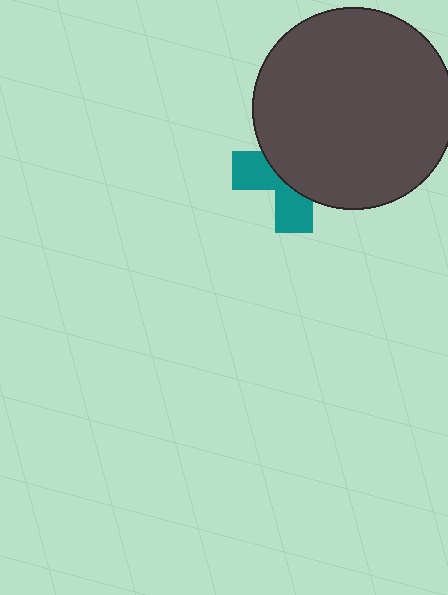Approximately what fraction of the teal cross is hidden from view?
Roughly 61% of the teal cross is hidden behind the dark gray circle.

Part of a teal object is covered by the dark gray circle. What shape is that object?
It is a cross.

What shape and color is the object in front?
The object in front is a dark gray circle.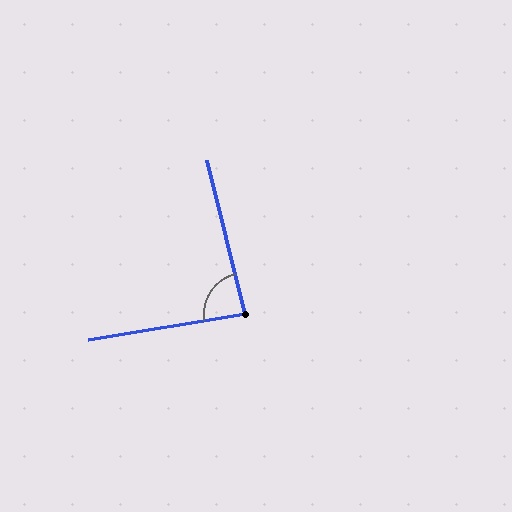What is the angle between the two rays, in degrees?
Approximately 86 degrees.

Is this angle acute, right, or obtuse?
It is approximately a right angle.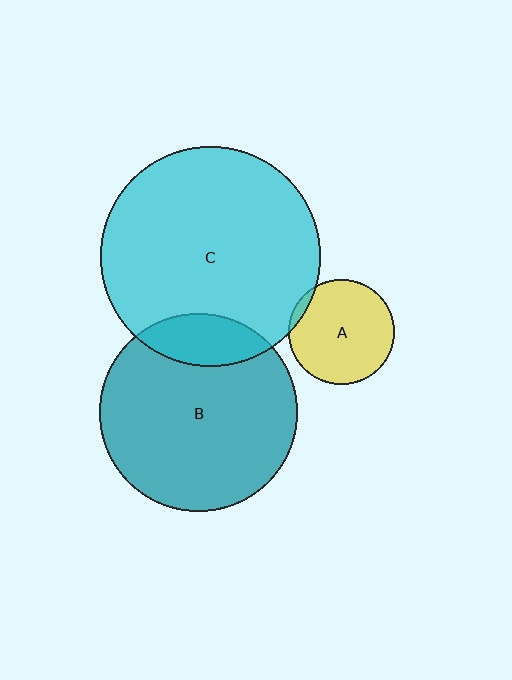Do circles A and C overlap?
Yes.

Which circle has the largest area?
Circle C (cyan).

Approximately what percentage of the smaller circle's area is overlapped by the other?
Approximately 5%.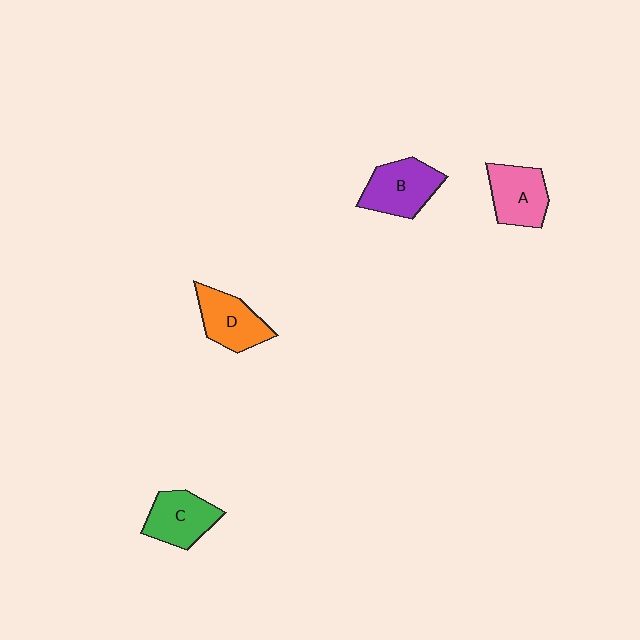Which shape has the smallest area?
Shape D (orange).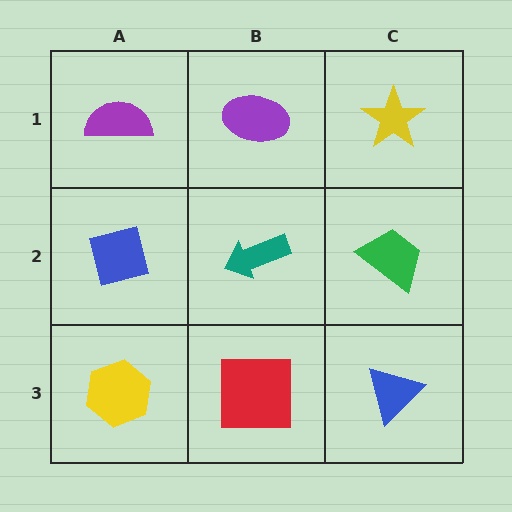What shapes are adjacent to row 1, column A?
A blue square (row 2, column A), a purple ellipse (row 1, column B).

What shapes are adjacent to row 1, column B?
A teal arrow (row 2, column B), a purple semicircle (row 1, column A), a yellow star (row 1, column C).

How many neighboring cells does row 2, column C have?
3.